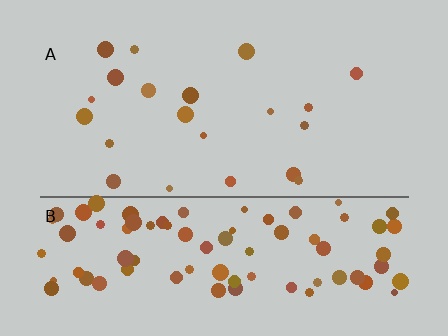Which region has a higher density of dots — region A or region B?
B (the bottom).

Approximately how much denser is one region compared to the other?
Approximately 4.4× — region B over region A.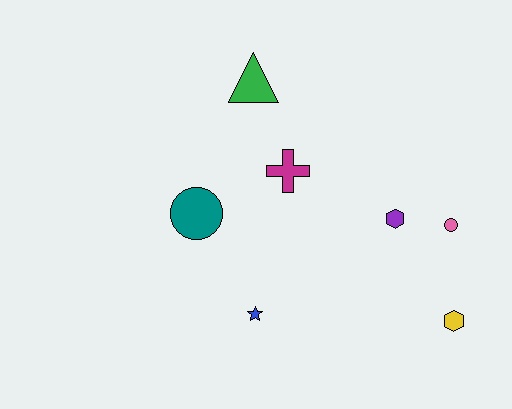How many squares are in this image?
There are no squares.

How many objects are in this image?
There are 7 objects.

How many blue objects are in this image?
There is 1 blue object.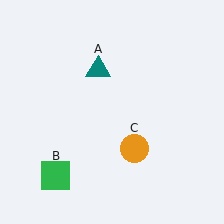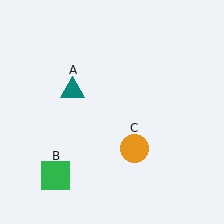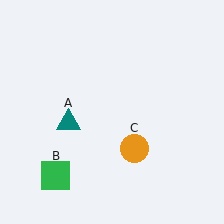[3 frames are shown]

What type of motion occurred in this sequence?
The teal triangle (object A) rotated counterclockwise around the center of the scene.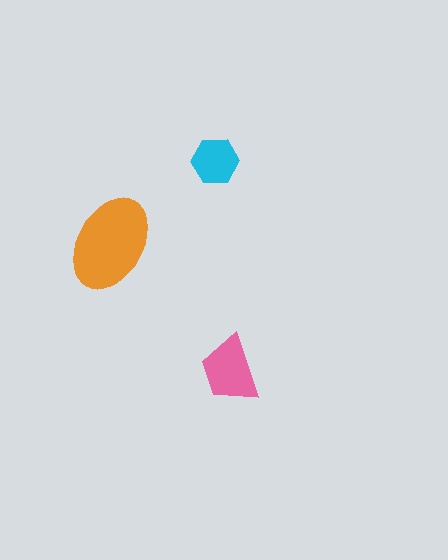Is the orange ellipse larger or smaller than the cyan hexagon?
Larger.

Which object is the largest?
The orange ellipse.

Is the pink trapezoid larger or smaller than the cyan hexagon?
Larger.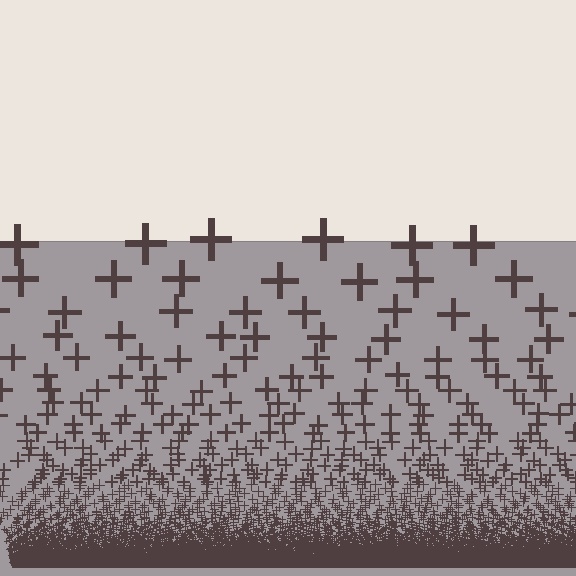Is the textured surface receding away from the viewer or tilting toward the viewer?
The surface appears to tilt toward the viewer. Texture elements get larger and sparser toward the top.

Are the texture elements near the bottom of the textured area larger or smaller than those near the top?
Smaller. The gradient is inverted — elements near the bottom are smaller and denser.